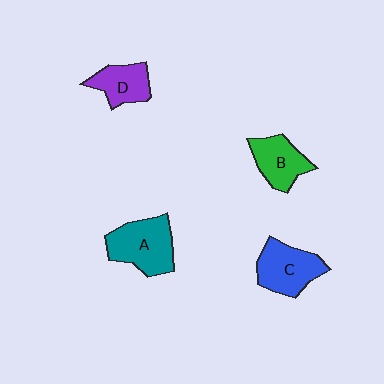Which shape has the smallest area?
Shape D (purple).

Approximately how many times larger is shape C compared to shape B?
Approximately 1.2 times.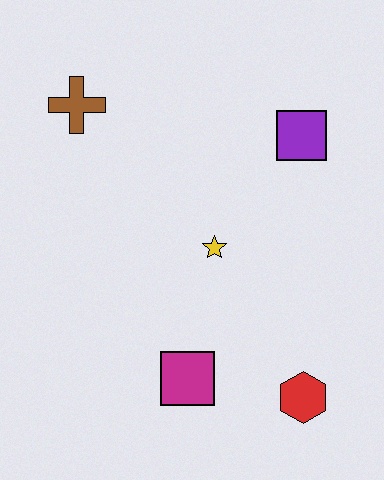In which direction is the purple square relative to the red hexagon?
The purple square is above the red hexagon.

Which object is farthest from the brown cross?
The red hexagon is farthest from the brown cross.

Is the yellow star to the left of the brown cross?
No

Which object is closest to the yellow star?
The magenta square is closest to the yellow star.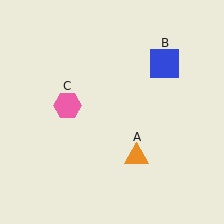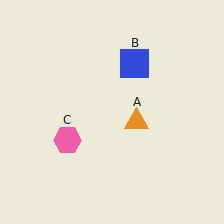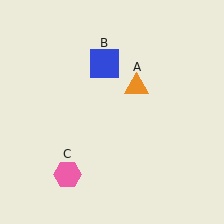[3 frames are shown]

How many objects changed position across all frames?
3 objects changed position: orange triangle (object A), blue square (object B), pink hexagon (object C).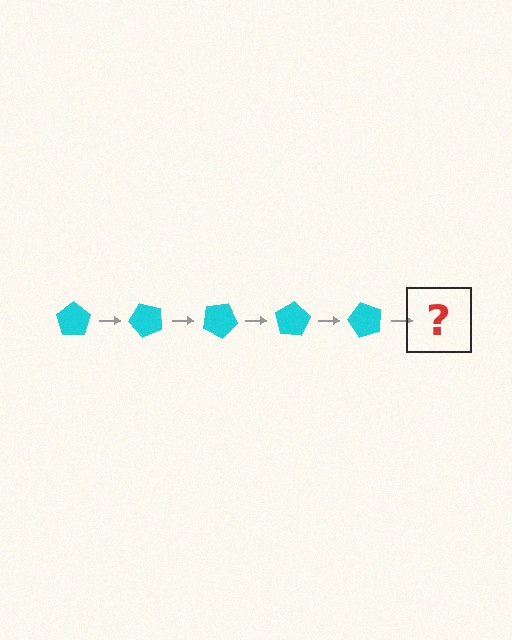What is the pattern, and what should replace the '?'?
The pattern is that the pentagon rotates 50 degrees each step. The '?' should be a cyan pentagon rotated 250 degrees.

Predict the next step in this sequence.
The next step is a cyan pentagon rotated 250 degrees.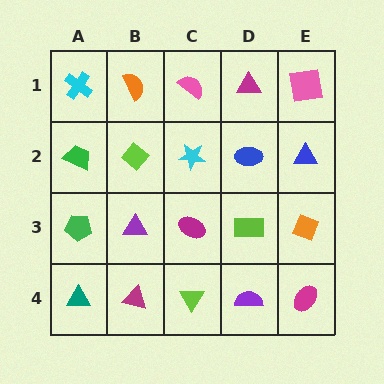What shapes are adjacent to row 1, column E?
A blue triangle (row 2, column E), a magenta triangle (row 1, column D).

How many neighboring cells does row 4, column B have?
3.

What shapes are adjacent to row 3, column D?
A blue ellipse (row 2, column D), a purple semicircle (row 4, column D), a magenta ellipse (row 3, column C), an orange diamond (row 3, column E).